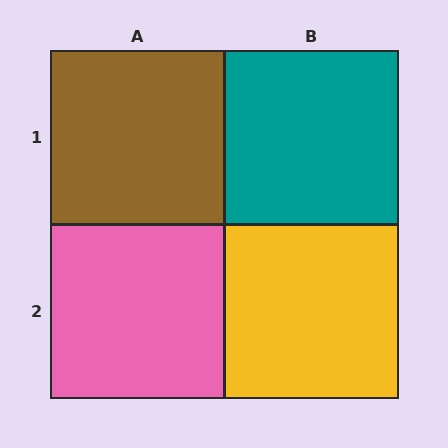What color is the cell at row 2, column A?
Pink.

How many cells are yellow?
1 cell is yellow.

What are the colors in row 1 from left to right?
Brown, teal.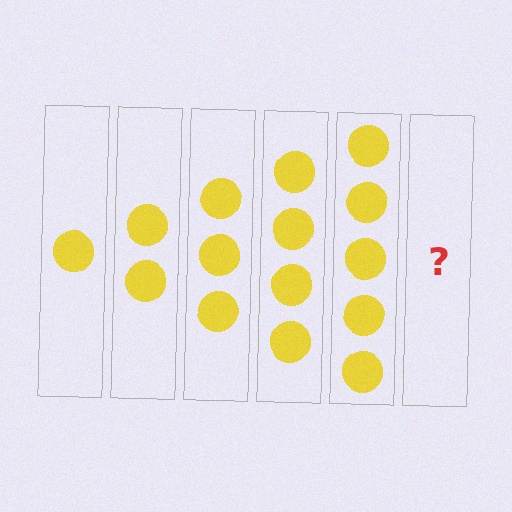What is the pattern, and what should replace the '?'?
The pattern is that each step adds one more circle. The '?' should be 6 circles.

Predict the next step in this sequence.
The next step is 6 circles.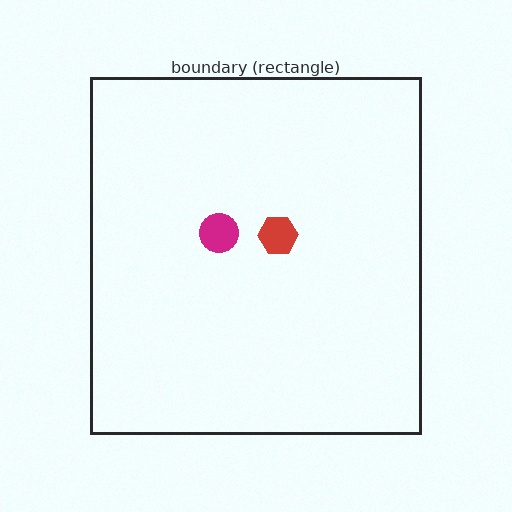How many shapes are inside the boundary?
2 inside, 0 outside.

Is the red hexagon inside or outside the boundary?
Inside.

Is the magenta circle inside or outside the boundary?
Inside.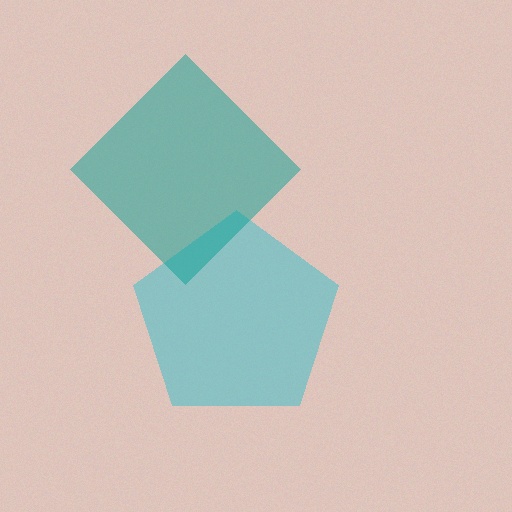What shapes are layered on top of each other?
The layered shapes are: a cyan pentagon, a teal diamond.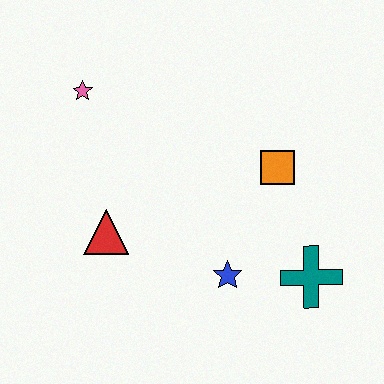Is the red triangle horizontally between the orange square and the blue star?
No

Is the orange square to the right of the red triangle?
Yes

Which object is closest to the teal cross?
The blue star is closest to the teal cross.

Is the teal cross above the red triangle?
No